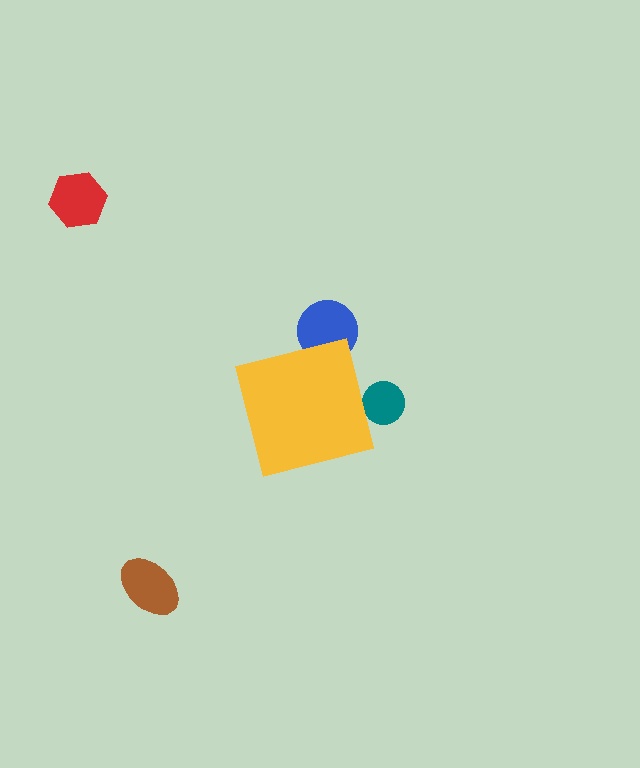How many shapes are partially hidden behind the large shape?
2 shapes are partially hidden.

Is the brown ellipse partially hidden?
No, the brown ellipse is fully visible.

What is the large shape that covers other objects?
A yellow square.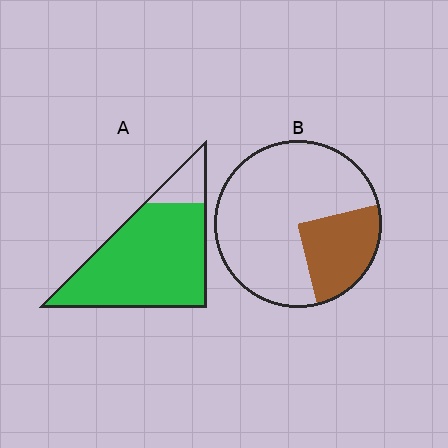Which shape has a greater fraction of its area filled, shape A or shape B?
Shape A.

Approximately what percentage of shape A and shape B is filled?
A is approximately 85% and B is approximately 25%.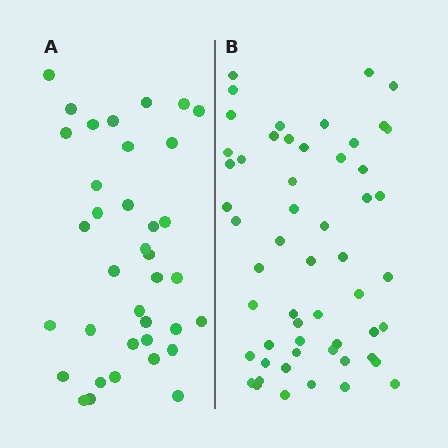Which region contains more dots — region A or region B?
Region B (the right region) has more dots.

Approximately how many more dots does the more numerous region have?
Region B has approximately 20 more dots than region A.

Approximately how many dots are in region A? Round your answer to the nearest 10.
About 40 dots. (The exact count is 37, which rounds to 40.)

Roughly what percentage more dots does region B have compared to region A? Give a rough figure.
About 50% more.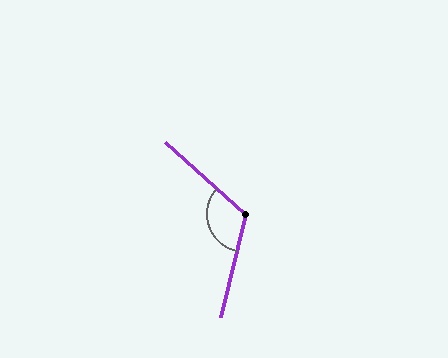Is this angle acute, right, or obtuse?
It is obtuse.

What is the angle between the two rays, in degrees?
Approximately 118 degrees.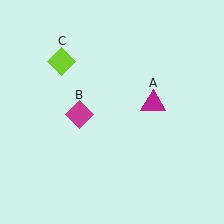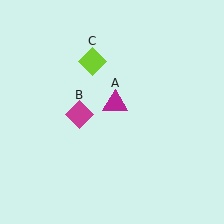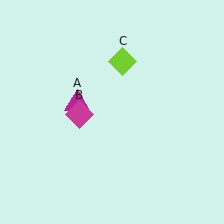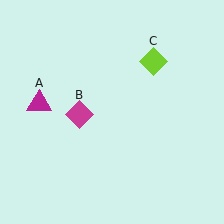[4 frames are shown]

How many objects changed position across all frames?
2 objects changed position: magenta triangle (object A), lime diamond (object C).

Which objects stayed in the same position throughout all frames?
Magenta diamond (object B) remained stationary.